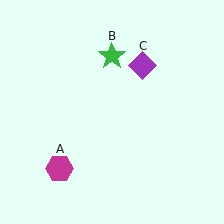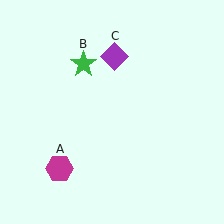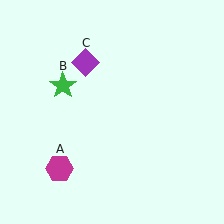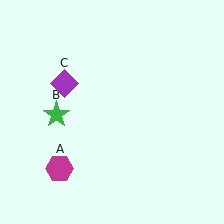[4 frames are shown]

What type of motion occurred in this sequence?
The green star (object B), purple diamond (object C) rotated counterclockwise around the center of the scene.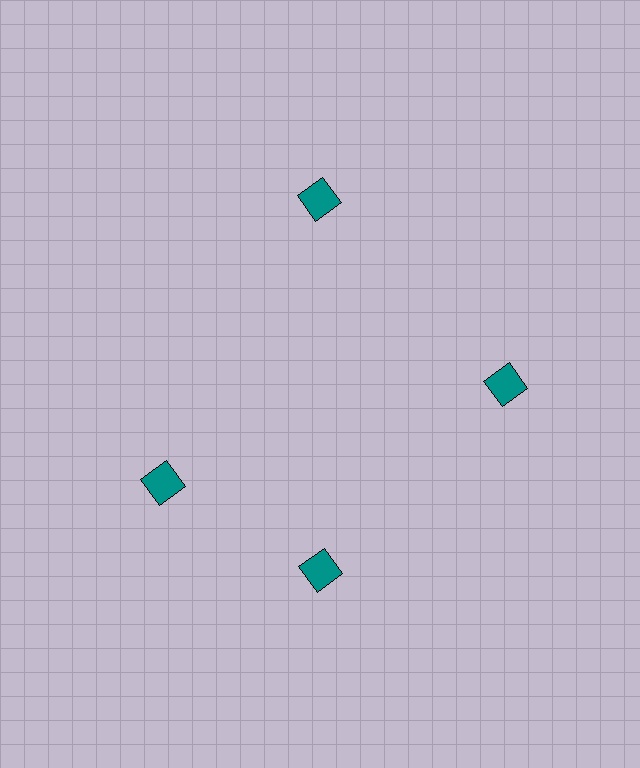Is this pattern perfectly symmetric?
No. The 4 teal squares are arranged in a ring, but one element near the 9 o'clock position is rotated out of alignment along the ring, breaking the 4-fold rotational symmetry.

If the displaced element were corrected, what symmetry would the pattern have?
It would have 4-fold rotational symmetry — the pattern would map onto itself every 90 degrees.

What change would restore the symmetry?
The symmetry would be restored by rotating it back into even spacing with its neighbors so that all 4 squares sit at equal angles and equal distance from the center.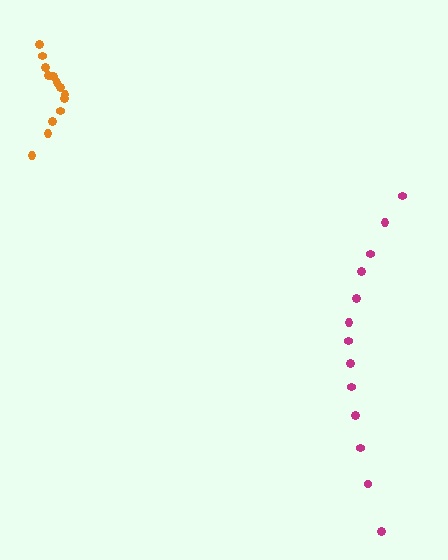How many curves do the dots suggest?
There are 2 distinct paths.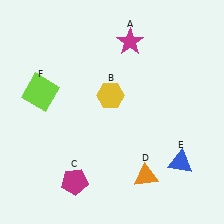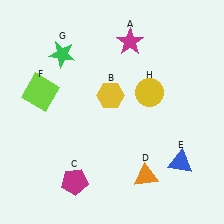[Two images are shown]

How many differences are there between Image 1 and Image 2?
There are 2 differences between the two images.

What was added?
A green star (G), a yellow circle (H) were added in Image 2.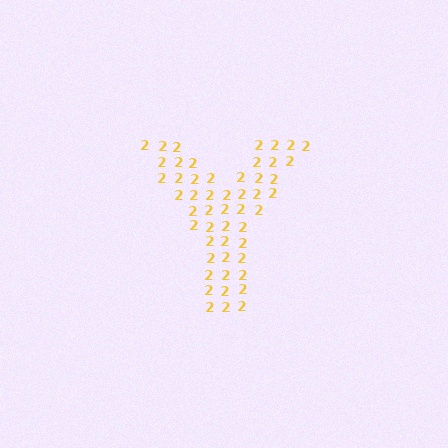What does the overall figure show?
The overall figure shows the letter Y.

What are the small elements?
The small elements are digit 2's.